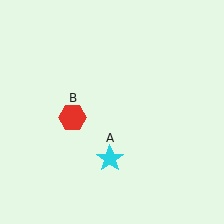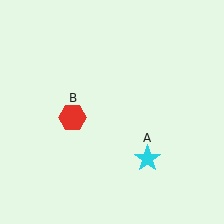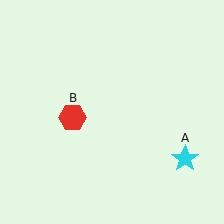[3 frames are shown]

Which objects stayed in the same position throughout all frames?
Red hexagon (object B) remained stationary.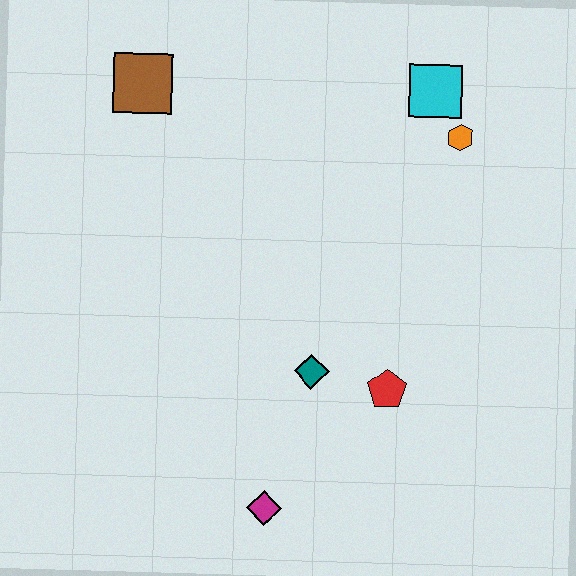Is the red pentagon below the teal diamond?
Yes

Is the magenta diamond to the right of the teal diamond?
No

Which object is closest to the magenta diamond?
The teal diamond is closest to the magenta diamond.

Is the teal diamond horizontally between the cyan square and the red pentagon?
No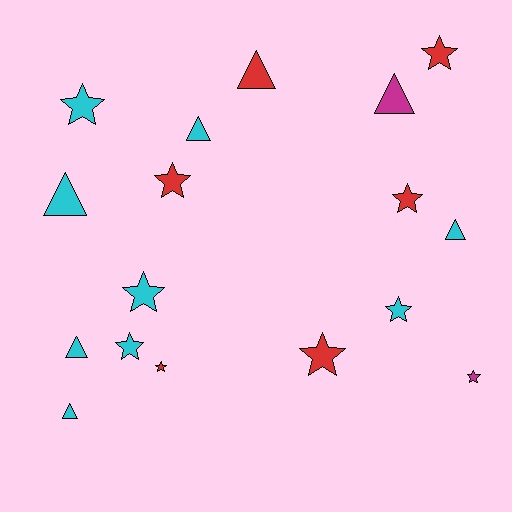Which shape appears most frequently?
Star, with 10 objects.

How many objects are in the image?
There are 17 objects.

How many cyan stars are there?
There are 4 cyan stars.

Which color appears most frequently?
Cyan, with 9 objects.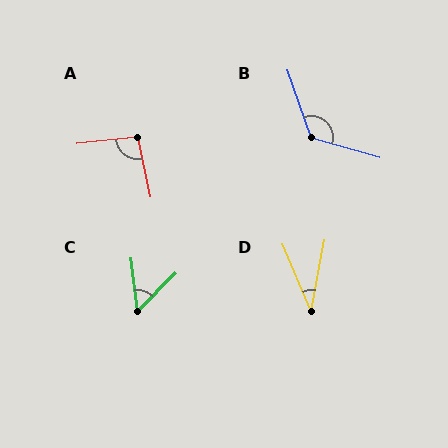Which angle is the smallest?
D, at approximately 33 degrees.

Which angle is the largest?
B, at approximately 125 degrees.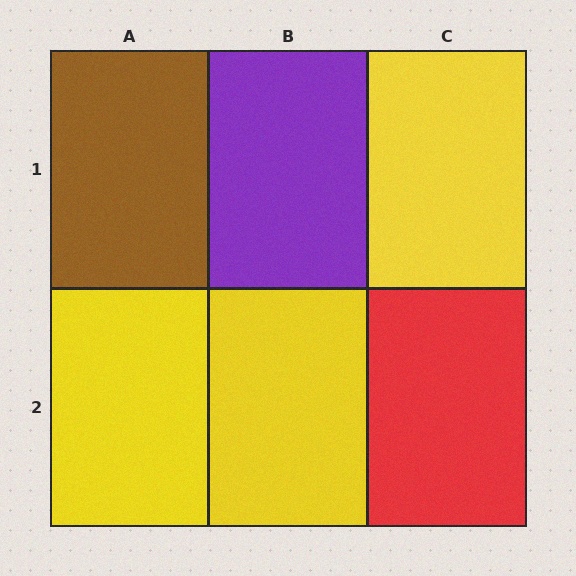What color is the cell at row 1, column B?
Purple.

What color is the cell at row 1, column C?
Yellow.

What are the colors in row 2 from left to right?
Yellow, yellow, red.